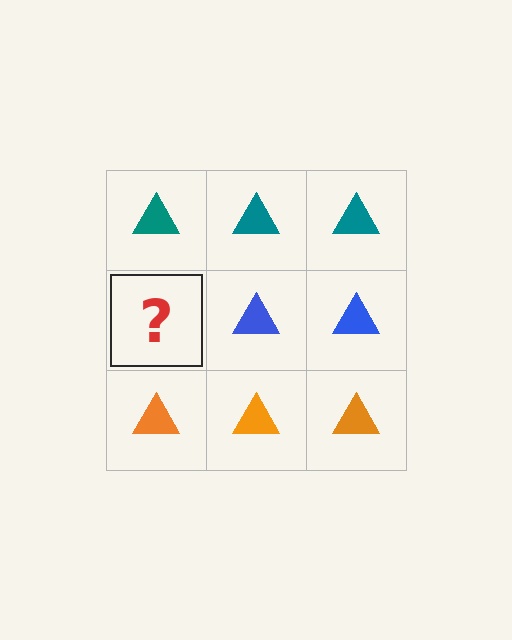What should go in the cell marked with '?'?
The missing cell should contain a blue triangle.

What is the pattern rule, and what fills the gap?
The rule is that each row has a consistent color. The gap should be filled with a blue triangle.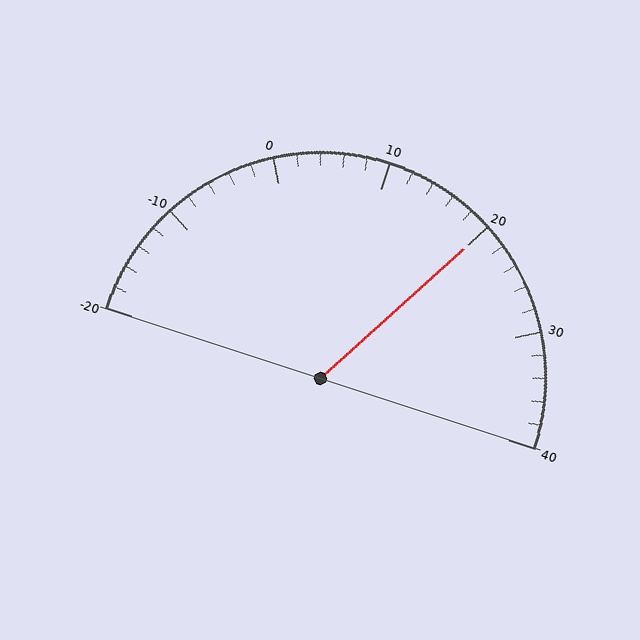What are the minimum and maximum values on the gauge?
The gauge ranges from -20 to 40.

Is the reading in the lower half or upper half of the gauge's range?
The reading is in the upper half of the range (-20 to 40).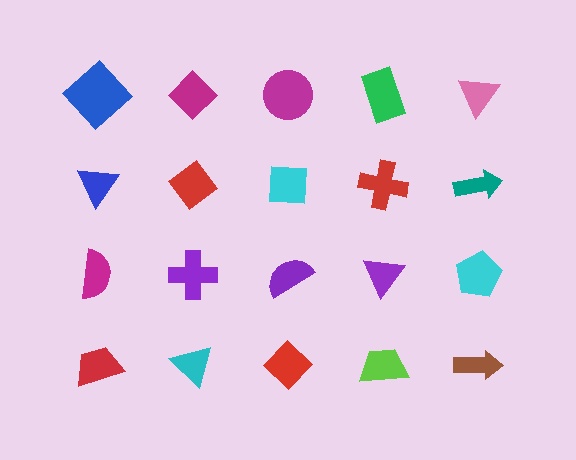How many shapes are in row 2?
5 shapes.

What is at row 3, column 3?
A purple semicircle.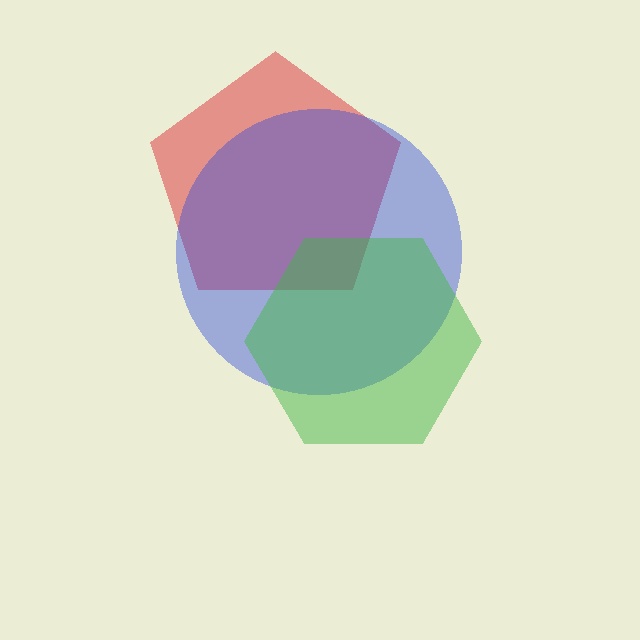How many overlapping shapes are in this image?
There are 3 overlapping shapes in the image.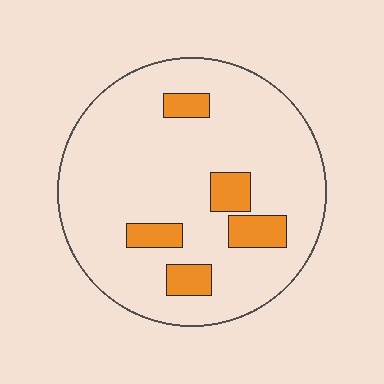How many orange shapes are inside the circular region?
5.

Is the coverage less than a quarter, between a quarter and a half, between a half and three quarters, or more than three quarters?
Less than a quarter.